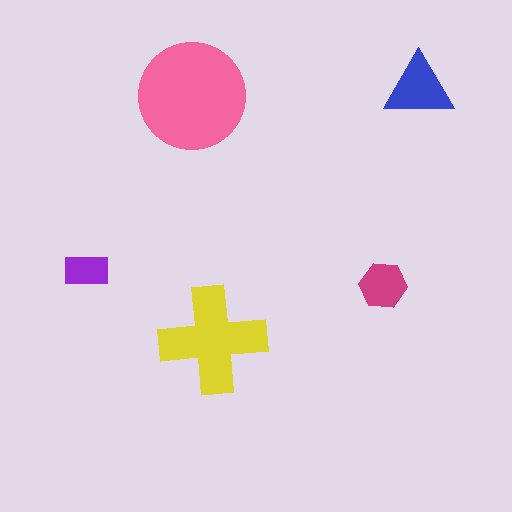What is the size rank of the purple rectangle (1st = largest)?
5th.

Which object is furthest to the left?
The purple rectangle is leftmost.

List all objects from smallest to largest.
The purple rectangle, the magenta hexagon, the blue triangle, the yellow cross, the pink circle.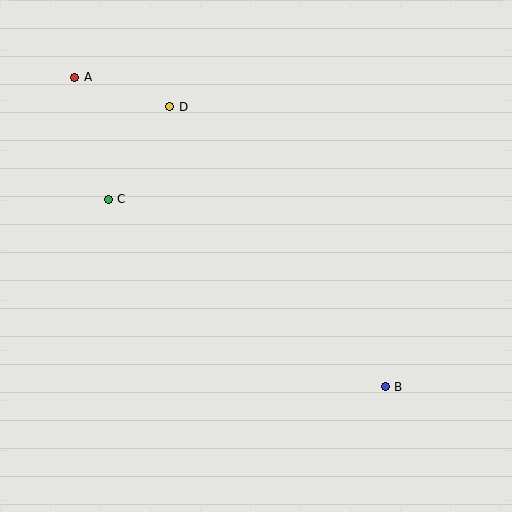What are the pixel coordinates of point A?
Point A is at (75, 77).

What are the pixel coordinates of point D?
Point D is at (170, 107).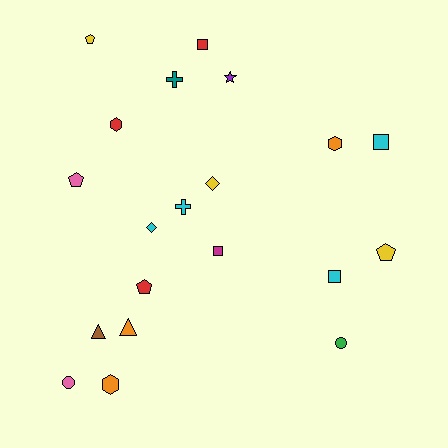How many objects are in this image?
There are 20 objects.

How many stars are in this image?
There is 1 star.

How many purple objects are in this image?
There is 1 purple object.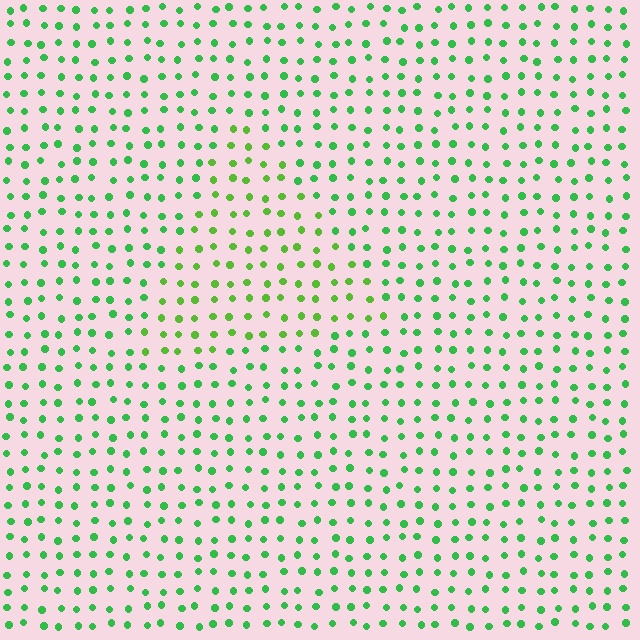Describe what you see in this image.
The image is filled with small green elements in a uniform arrangement. A triangle-shaped region is visible where the elements are tinted to a slightly different hue, forming a subtle color boundary.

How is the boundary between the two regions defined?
The boundary is defined purely by a slight shift in hue (about 27 degrees). Spacing, size, and orientation are identical on both sides.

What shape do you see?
I see a triangle.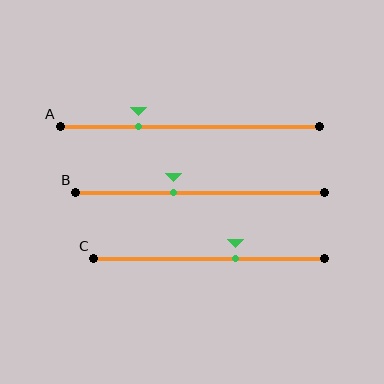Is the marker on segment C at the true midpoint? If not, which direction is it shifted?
No, the marker on segment C is shifted to the right by about 11% of the segment length.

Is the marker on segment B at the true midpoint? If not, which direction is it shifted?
No, the marker on segment B is shifted to the left by about 10% of the segment length.